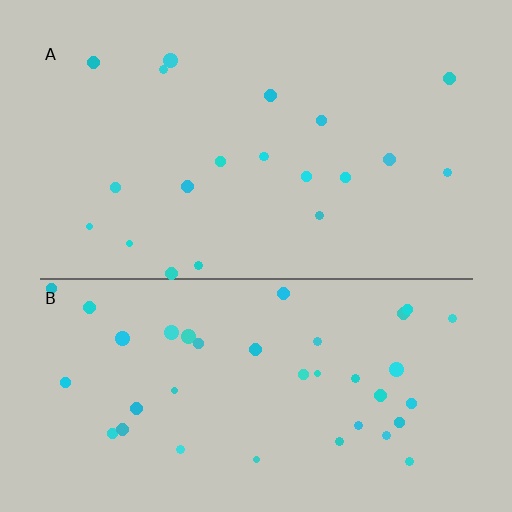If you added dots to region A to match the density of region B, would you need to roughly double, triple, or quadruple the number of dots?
Approximately double.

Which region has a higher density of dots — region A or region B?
B (the bottom).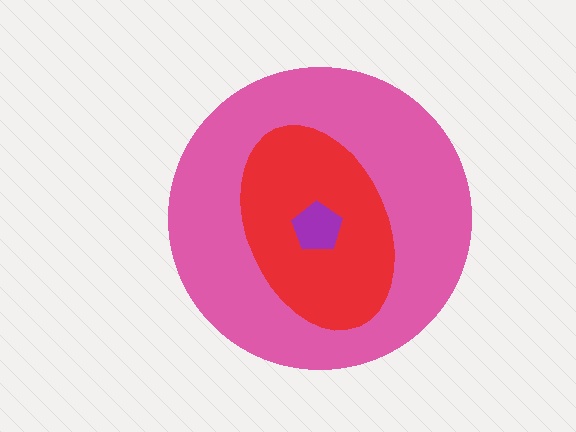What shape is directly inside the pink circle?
The red ellipse.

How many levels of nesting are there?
3.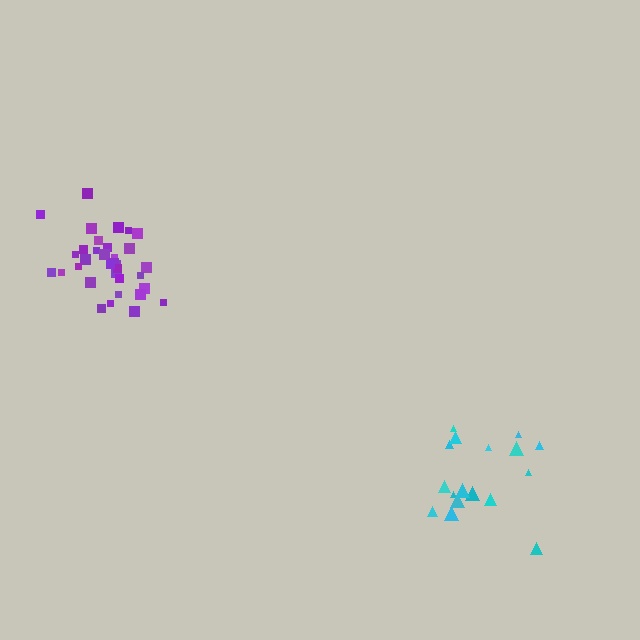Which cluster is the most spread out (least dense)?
Cyan.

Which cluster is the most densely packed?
Purple.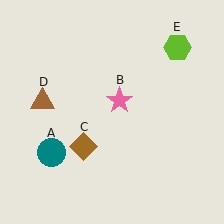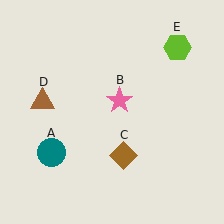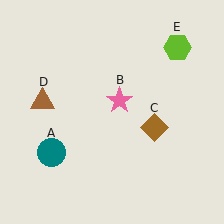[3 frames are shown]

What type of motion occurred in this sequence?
The brown diamond (object C) rotated counterclockwise around the center of the scene.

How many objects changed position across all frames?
1 object changed position: brown diamond (object C).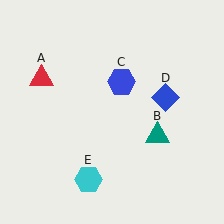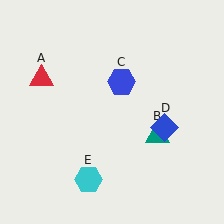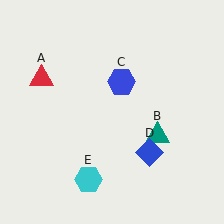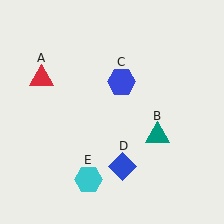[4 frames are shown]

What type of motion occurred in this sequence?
The blue diamond (object D) rotated clockwise around the center of the scene.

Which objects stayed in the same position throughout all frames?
Red triangle (object A) and teal triangle (object B) and blue hexagon (object C) and cyan hexagon (object E) remained stationary.